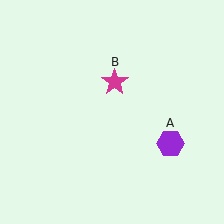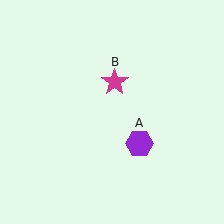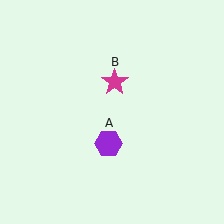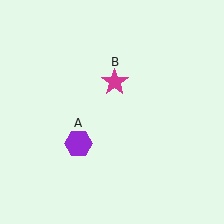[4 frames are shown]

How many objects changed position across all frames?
1 object changed position: purple hexagon (object A).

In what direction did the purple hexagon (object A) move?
The purple hexagon (object A) moved left.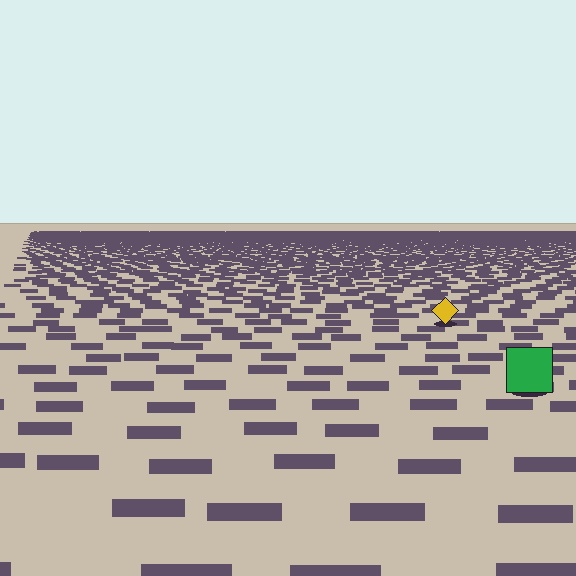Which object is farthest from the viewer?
The yellow diamond is farthest from the viewer. It appears smaller and the ground texture around it is denser.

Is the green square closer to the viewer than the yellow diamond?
Yes. The green square is closer — you can tell from the texture gradient: the ground texture is coarser near it.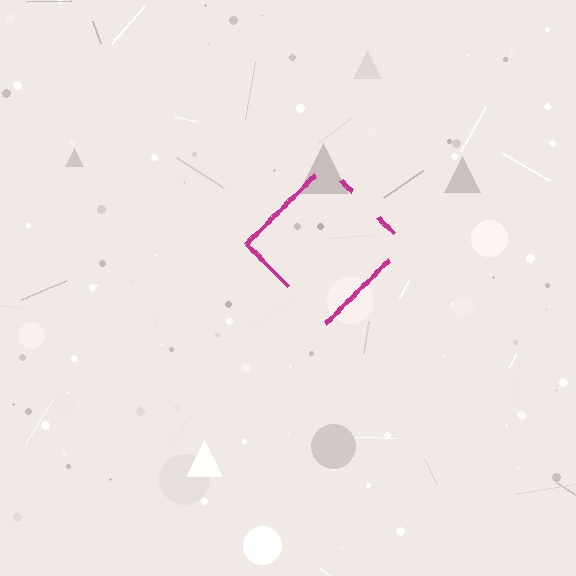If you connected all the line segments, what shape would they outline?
They would outline a diamond.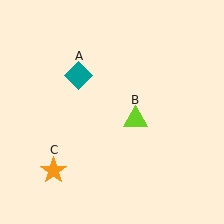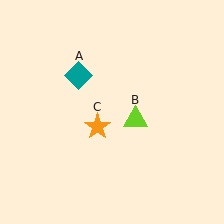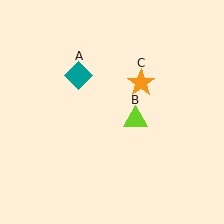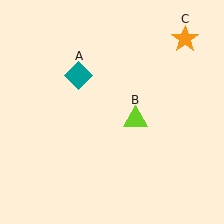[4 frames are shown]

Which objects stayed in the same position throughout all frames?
Teal diamond (object A) and lime triangle (object B) remained stationary.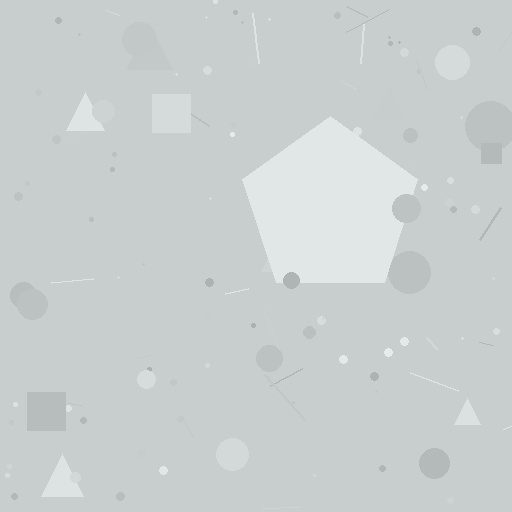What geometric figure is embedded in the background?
A pentagon is embedded in the background.